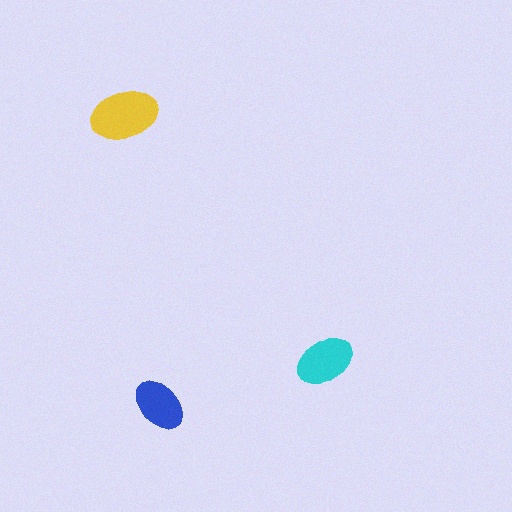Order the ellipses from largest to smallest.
the yellow one, the cyan one, the blue one.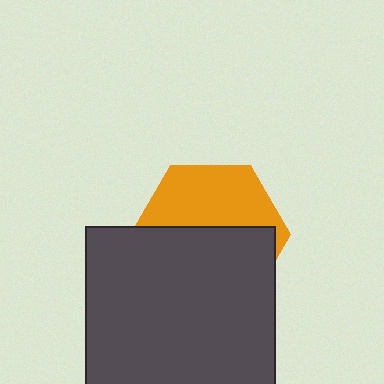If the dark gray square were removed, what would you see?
You would see the complete orange hexagon.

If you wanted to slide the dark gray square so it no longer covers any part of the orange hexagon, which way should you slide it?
Slide it down — that is the most direct way to separate the two shapes.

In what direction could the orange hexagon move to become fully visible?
The orange hexagon could move up. That would shift it out from behind the dark gray square entirely.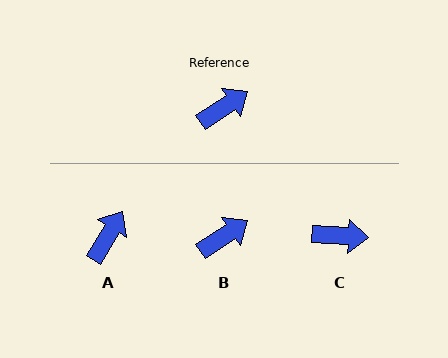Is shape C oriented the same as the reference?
No, it is off by about 37 degrees.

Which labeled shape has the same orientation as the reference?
B.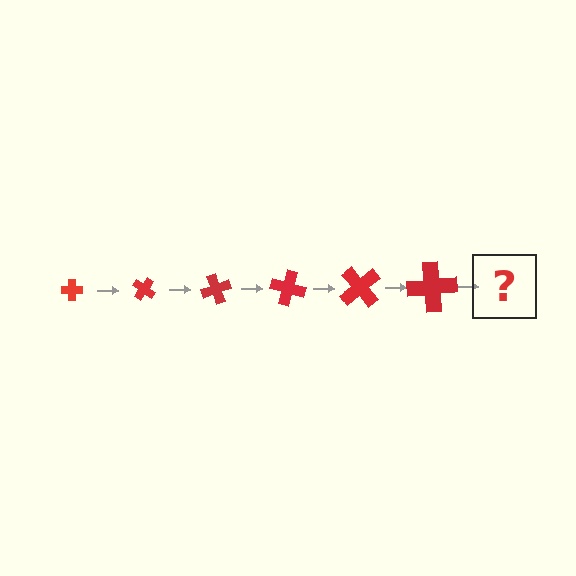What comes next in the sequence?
The next element should be a cross, larger than the previous one and rotated 210 degrees from the start.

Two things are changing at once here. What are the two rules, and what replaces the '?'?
The two rules are that the cross grows larger each step and it rotates 35 degrees each step. The '?' should be a cross, larger than the previous one and rotated 210 degrees from the start.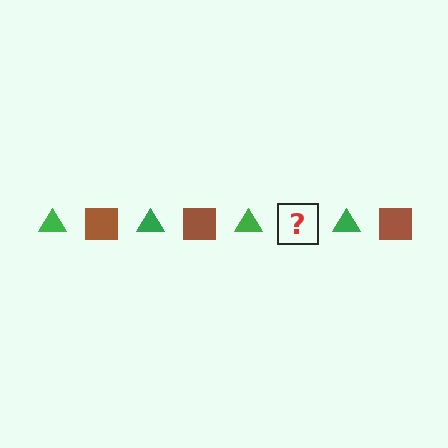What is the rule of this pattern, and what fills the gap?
The rule is that the pattern alternates between green triangle and brown square. The gap should be filled with a brown square.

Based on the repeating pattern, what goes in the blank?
The blank should be a brown square.